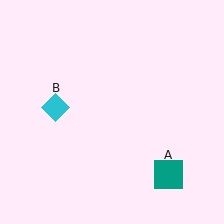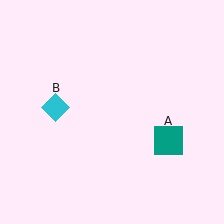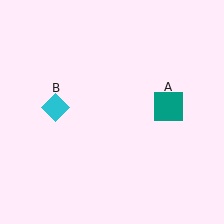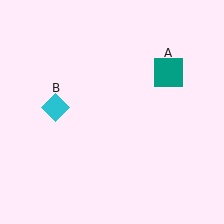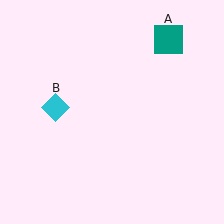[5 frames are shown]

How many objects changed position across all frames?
1 object changed position: teal square (object A).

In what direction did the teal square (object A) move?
The teal square (object A) moved up.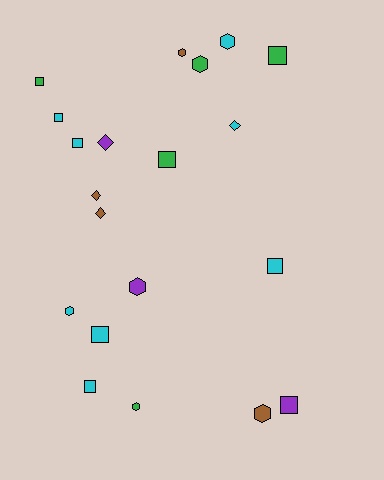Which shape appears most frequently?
Square, with 9 objects.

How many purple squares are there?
There is 1 purple square.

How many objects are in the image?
There are 20 objects.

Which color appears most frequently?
Cyan, with 8 objects.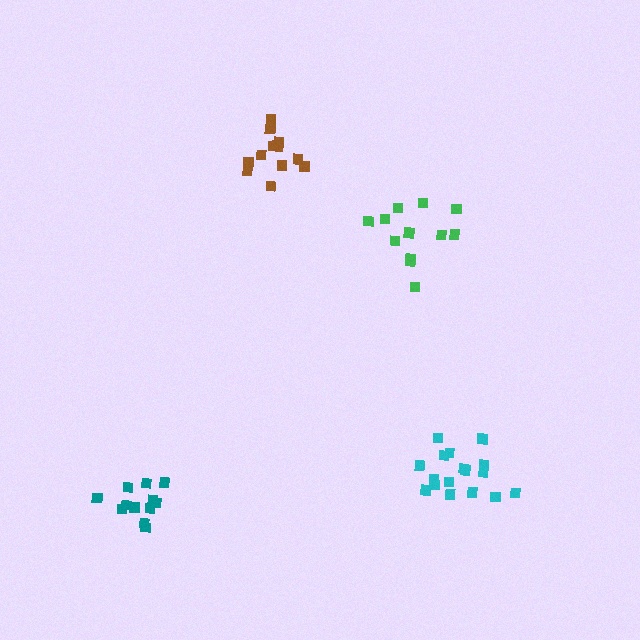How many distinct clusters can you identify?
There are 4 distinct clusters.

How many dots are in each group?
Group 1: 12 dots, Group 2: 12 dots, Group 3: 12 dots, Group 4: 17 dots (53 total).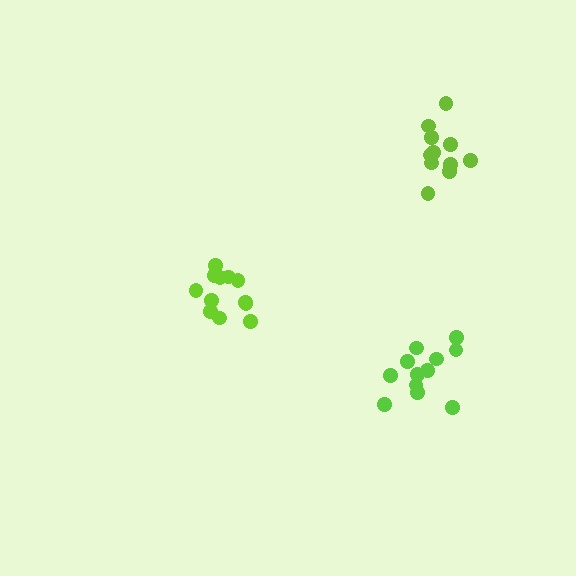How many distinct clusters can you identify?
There are 3 distinct clusters.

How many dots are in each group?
Group 1: 12 dots, Group 2: 12 dots, Group 3: 11 dots (35 total).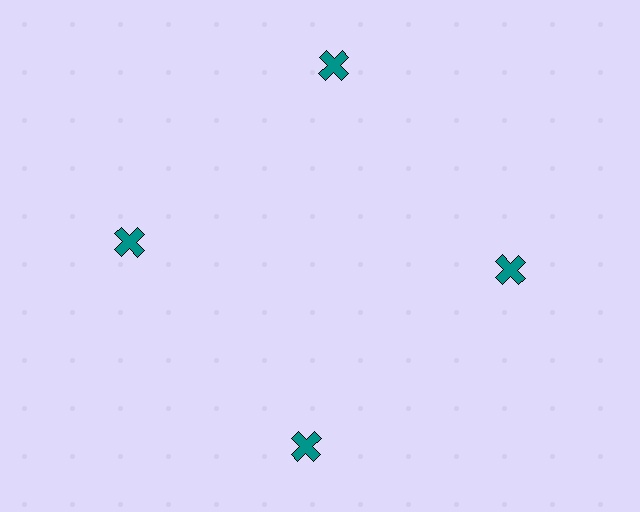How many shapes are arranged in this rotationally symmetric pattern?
There are 4 shapes, arranged in 4 groups of 1.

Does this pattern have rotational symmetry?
Yes, this pattern has 4-fold rotational symmetry. It looks the same after rotating 90 degrees around the center.